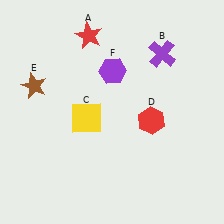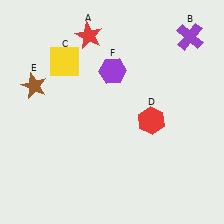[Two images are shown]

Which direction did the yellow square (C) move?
The yellow square (C) moved up.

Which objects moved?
The objects that moved are: the purple cross (B), the yellow square (C).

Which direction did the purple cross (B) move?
The purple cross (B) moved right.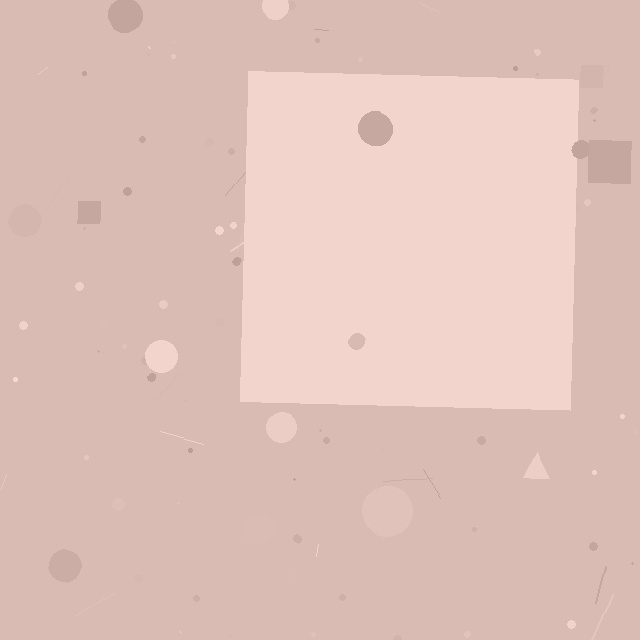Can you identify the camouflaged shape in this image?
The camouflaged shape is a square.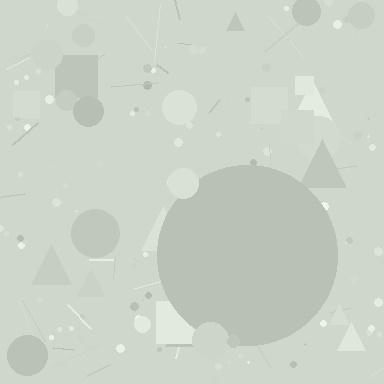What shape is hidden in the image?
A circle is hidden in the image.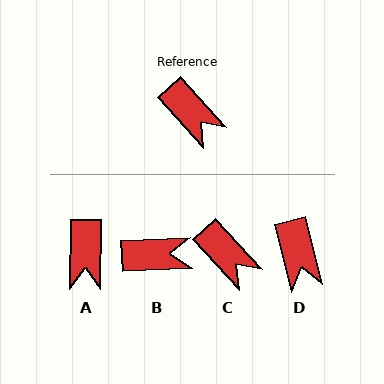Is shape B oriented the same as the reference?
No, it is off by about 51 degrees.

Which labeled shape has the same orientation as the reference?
C.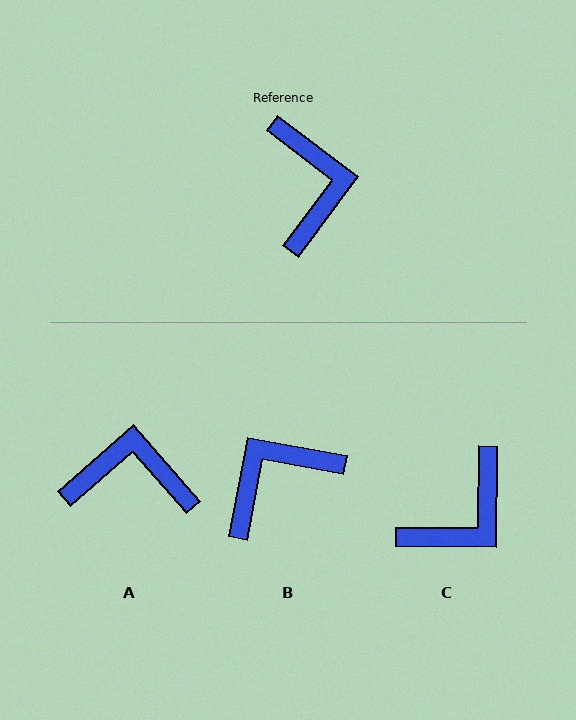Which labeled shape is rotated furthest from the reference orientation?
B, about 116 degrees away.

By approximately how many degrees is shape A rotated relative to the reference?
Approximately 78 degrees counter-clockwise.